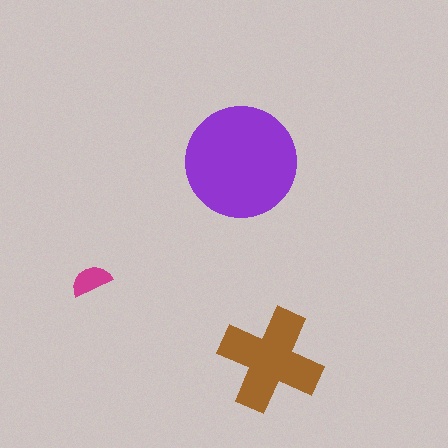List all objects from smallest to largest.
The magenta semicircle, the brown cross, the purple circle.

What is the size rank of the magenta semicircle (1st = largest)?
3rd.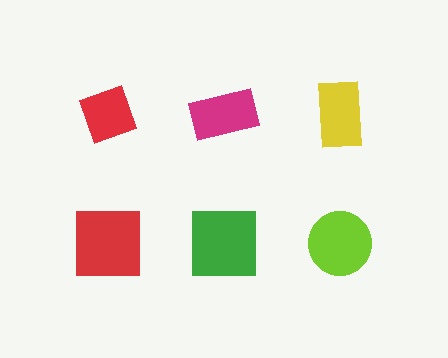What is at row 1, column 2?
A magenta rectangle.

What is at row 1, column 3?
A yellow rectangle.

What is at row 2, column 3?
A lime circle.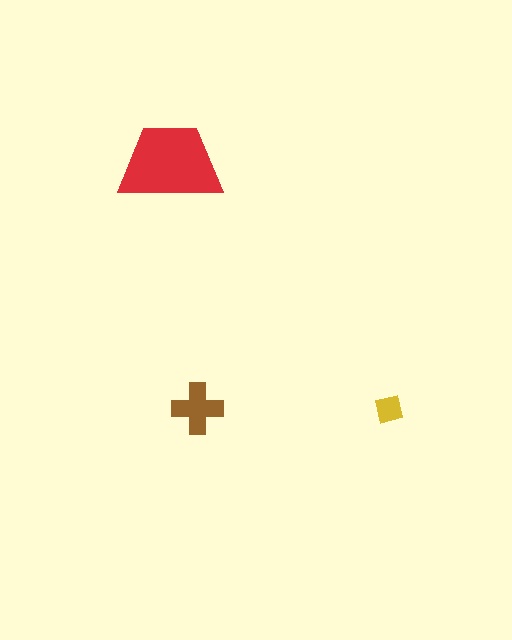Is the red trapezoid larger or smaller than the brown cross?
Larger.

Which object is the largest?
The red trapezoid.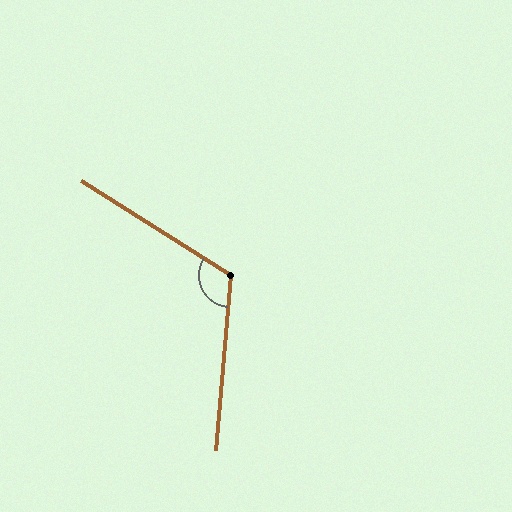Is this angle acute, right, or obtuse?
It is obtuse.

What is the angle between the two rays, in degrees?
Approximately 117 degrees.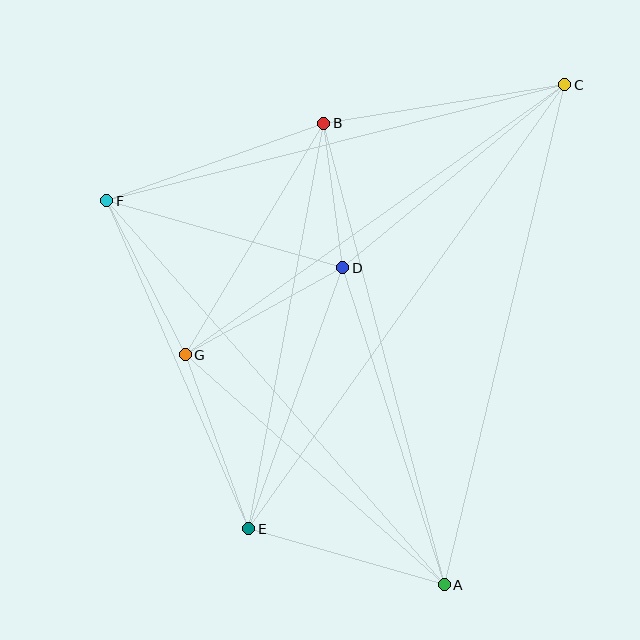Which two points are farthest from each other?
Points C and E are farthest from each other.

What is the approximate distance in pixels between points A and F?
The distance between A and F is approximately 511 pixels.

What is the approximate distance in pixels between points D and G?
The distance between D and G is approximately 180 pixels.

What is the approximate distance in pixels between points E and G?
The distance between E and G is approximately 185 pixels.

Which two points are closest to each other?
Points B and D are closest to each other.